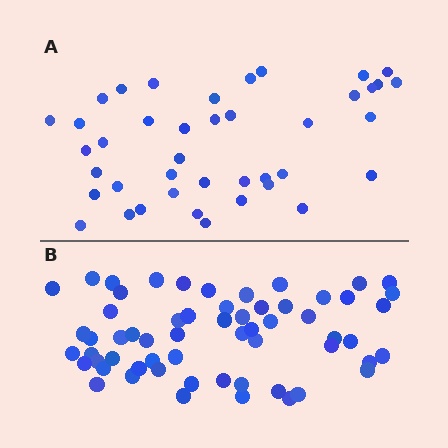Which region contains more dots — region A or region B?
Region B (the bottom region) has more dots.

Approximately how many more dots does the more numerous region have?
Region B has approximately 20 more dots than region A.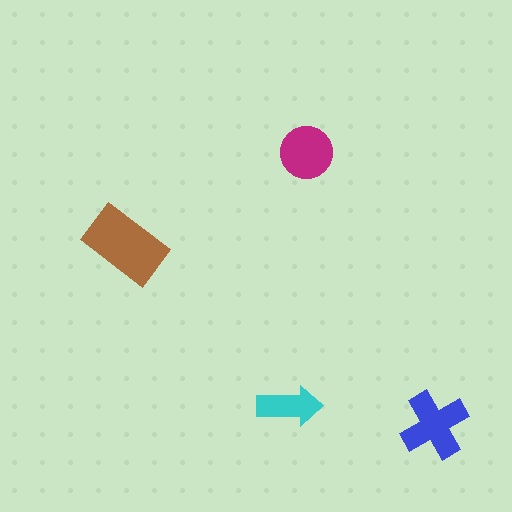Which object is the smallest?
The cyan arrow.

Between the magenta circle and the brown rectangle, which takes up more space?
The brown rectangle.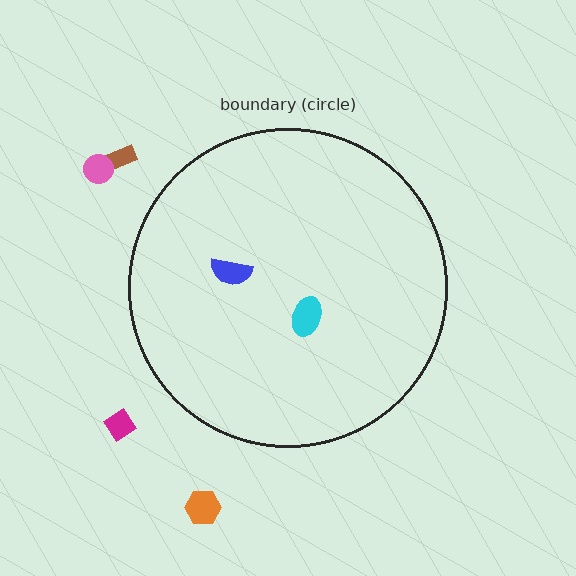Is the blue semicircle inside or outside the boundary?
Inside.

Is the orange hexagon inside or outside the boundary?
Outside.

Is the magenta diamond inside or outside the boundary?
Outside.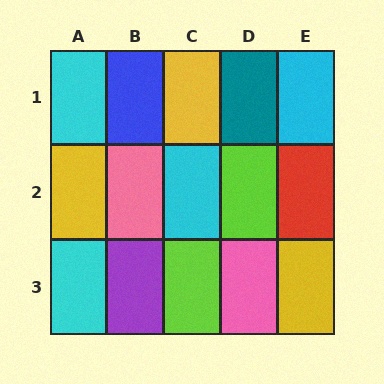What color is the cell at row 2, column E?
Red.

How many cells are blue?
1 cell is blue.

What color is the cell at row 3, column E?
Yellow.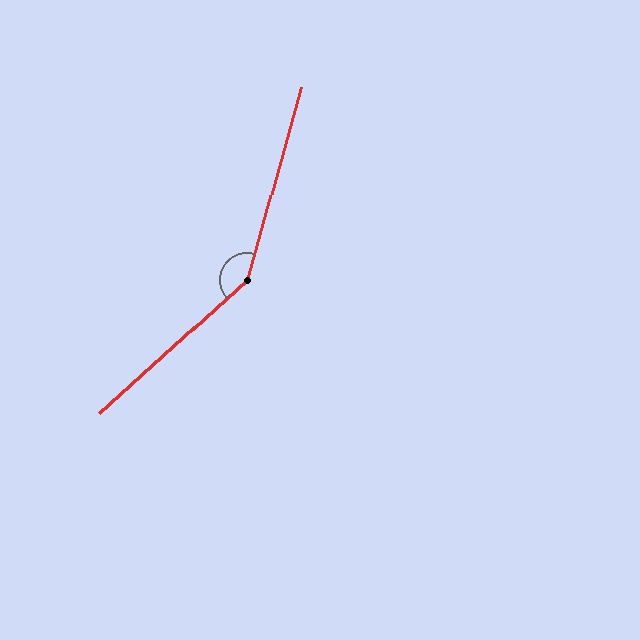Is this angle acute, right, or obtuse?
It is obtuse.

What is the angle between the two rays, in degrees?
Approximately 148 degrees.